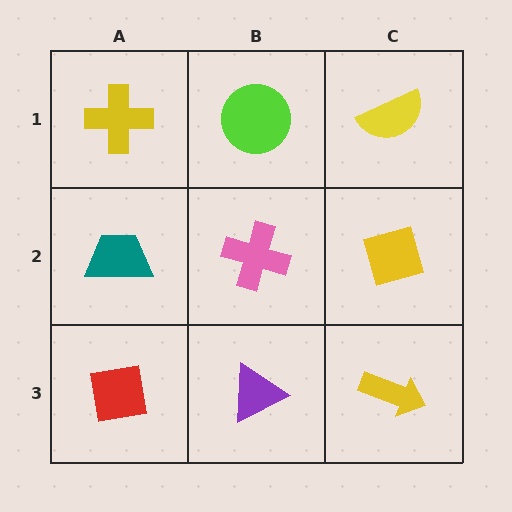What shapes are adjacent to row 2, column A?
A yellow cross (row 1, column A), a red square (row 3, column A), a pink cross (row 2, column B).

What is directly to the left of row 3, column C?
A purple triangle.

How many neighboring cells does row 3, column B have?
3.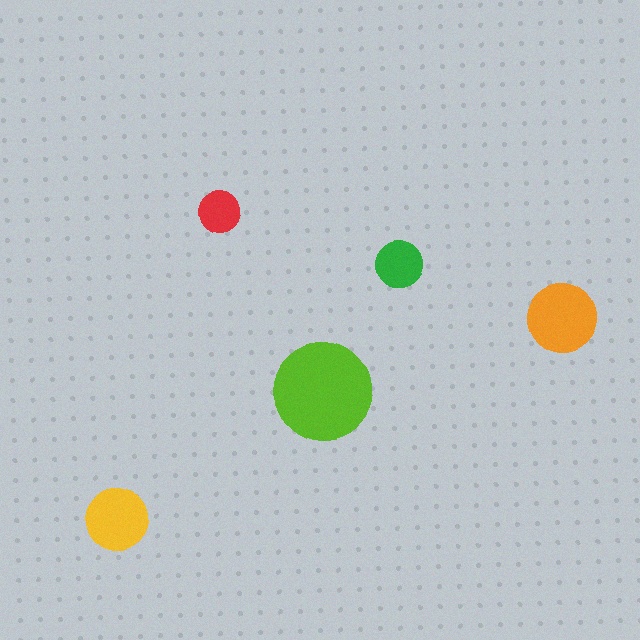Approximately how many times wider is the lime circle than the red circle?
About 2.5 times wider.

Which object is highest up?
The red circle is topmost.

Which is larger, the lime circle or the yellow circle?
The lime one.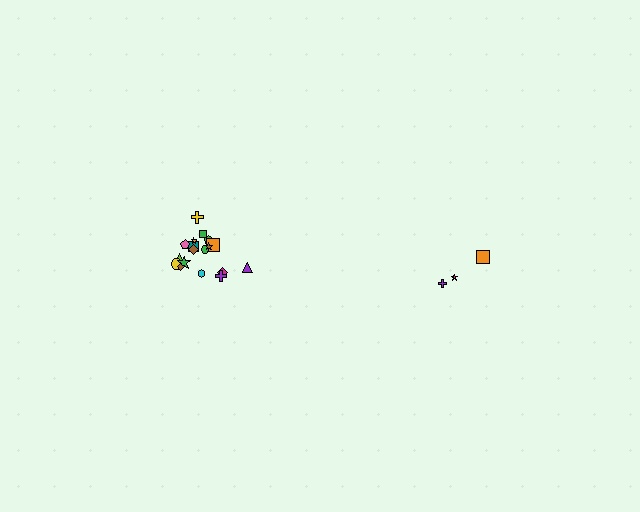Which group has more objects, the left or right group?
The left group.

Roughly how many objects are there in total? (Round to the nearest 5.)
Roughly 20 objects in total.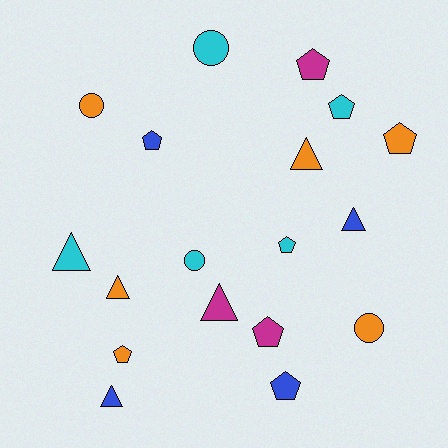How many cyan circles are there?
There are 2 cyan circles.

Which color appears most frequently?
Orange, with 6 objects.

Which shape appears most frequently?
Pentagon, with 8 objects.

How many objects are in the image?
There are 18 objects.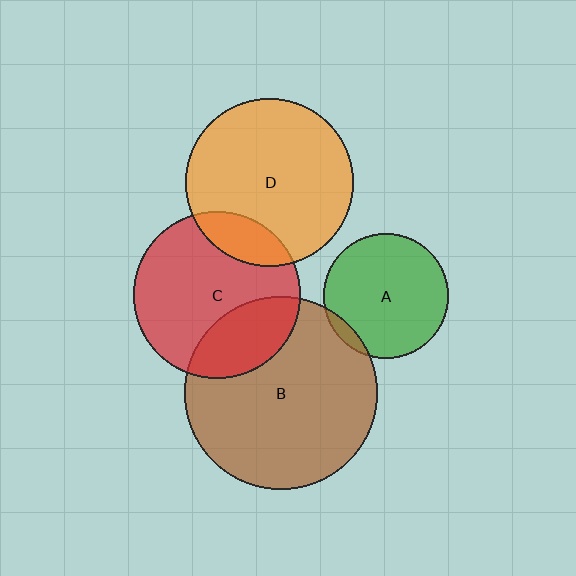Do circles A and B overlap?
Yes.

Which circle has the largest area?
Circle B (brown).